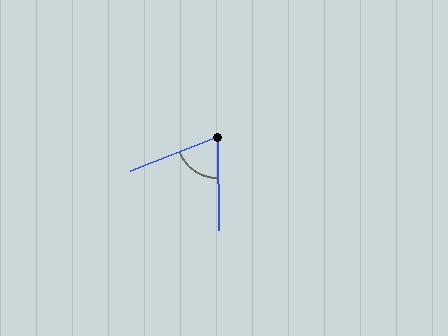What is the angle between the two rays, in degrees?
Approximately 69 degrees.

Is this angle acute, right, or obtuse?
It is acute.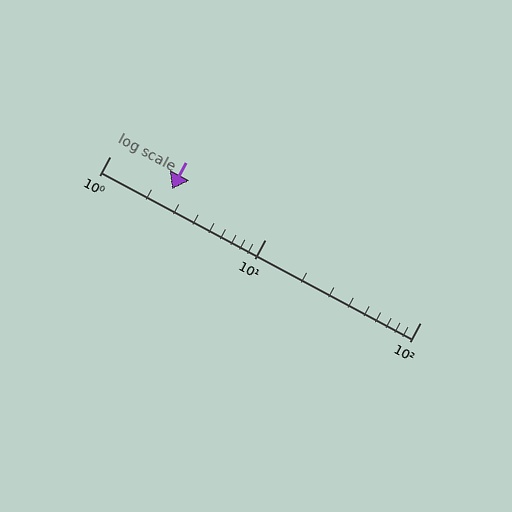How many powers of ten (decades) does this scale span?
The scale spans 2 decades, from 1 to 100.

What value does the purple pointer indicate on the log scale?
The pointer indicates approximately 2.5.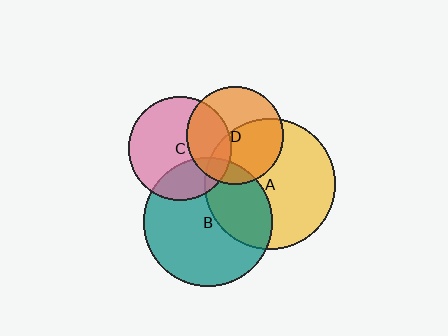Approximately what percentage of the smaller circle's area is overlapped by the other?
Approximately 50%.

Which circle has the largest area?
Circle A (yellow).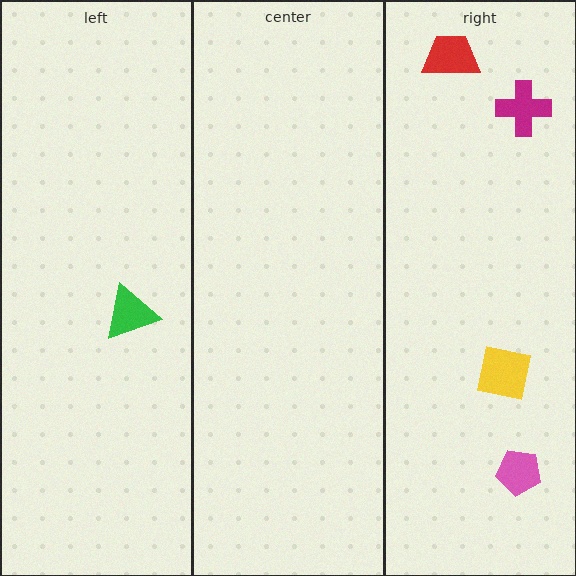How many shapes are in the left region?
1.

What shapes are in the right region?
The red trapezoid, the pink pentagon, the yellow square, the magenta cross.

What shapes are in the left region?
The green triangle.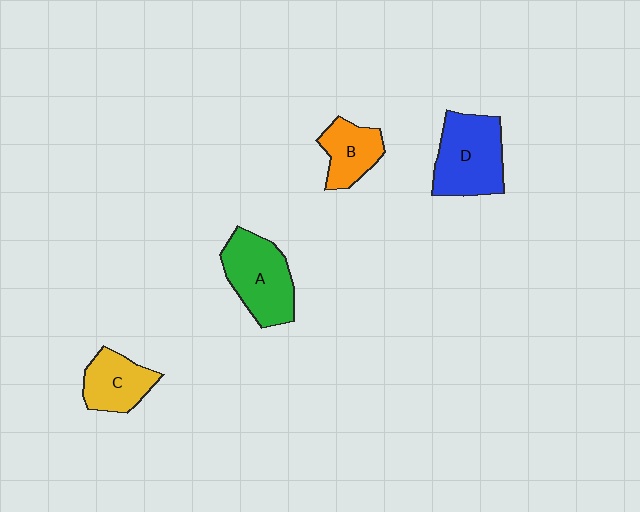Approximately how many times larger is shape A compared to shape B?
Approximately 1.6 times.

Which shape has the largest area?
Shape D (blue).